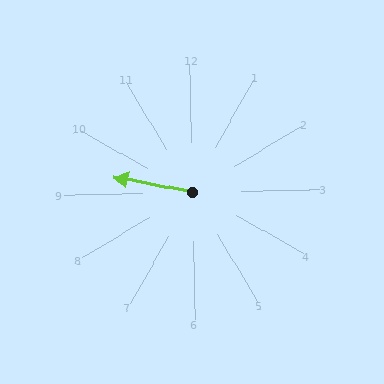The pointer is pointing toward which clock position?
Roughly 9 o'clock.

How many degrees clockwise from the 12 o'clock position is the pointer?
Approximately 282 degrees.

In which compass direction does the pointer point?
West.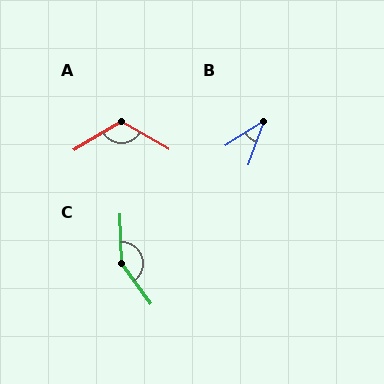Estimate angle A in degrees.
Approximately 119 degrees.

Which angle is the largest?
C, at approximately 145 degrees.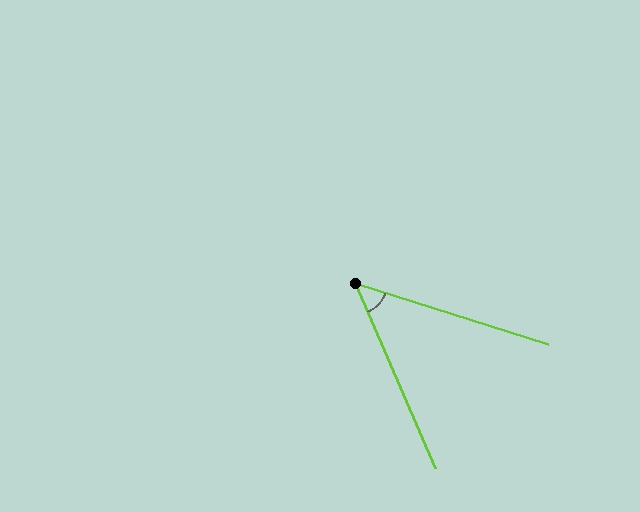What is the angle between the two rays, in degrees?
Approximately 49 degrees.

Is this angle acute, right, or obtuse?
It is acute.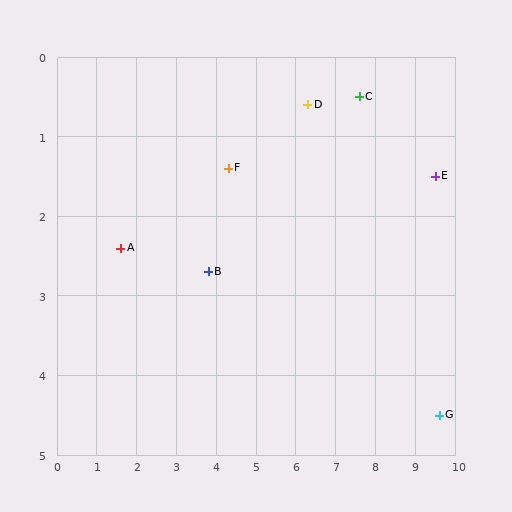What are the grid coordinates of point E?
Point E is at approximately (9.5, 1.5).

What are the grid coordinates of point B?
Point B is at approximately (3.8, 2.7).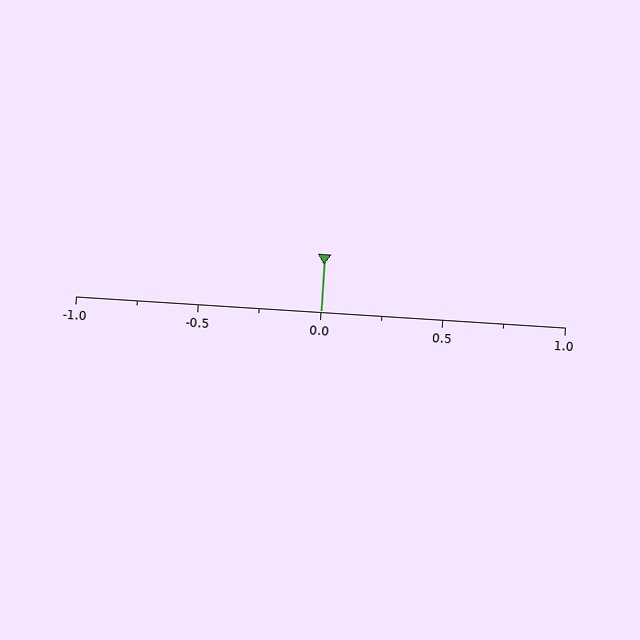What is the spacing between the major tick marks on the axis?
The major ticks are spaced 0.5 apart.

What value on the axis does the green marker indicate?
The marker indicates approximately 0.